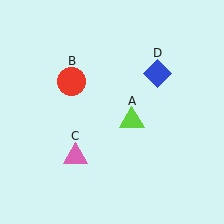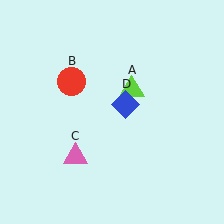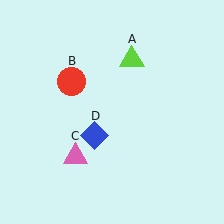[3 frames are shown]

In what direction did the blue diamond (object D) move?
The blue diamond (object D) moved down and to the left.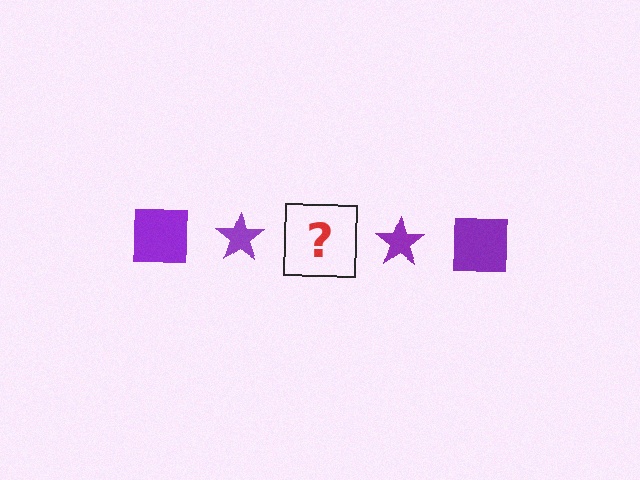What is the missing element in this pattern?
The missing element is a purple square.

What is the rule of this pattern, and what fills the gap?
The rule is that the pattern cycles through square, star shapes in purple. The gap should be filled with a purple square.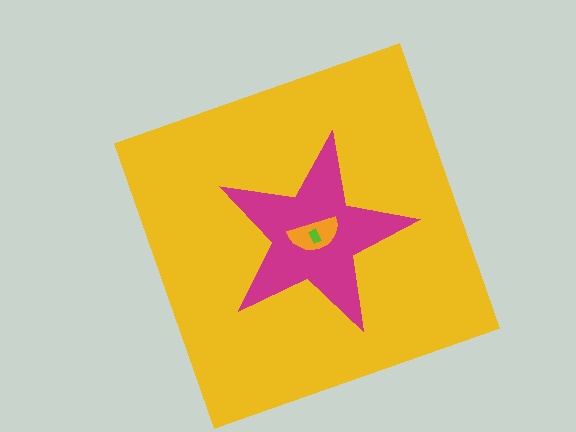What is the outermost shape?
The yellow square.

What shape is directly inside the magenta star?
The orange semicircle.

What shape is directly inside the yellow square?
The magenta star.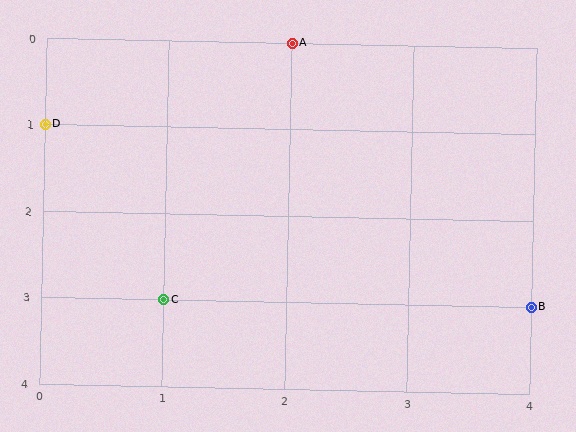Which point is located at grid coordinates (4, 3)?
Point B is at (4, 3).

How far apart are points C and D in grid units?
Points C and D are 1 column and 2 rows apart (about 2.2 grid units diagonally).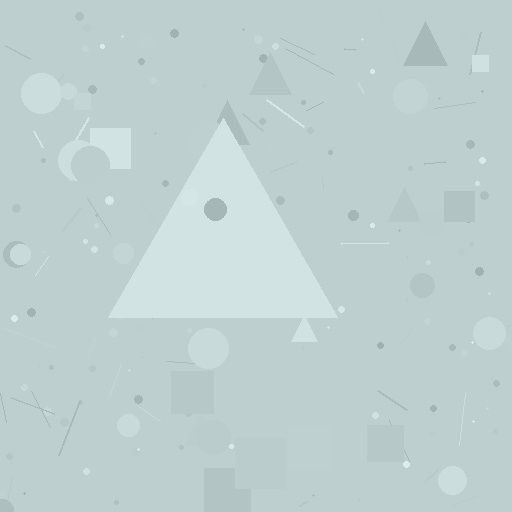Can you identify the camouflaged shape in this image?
The camouflaged shape is a triangle.